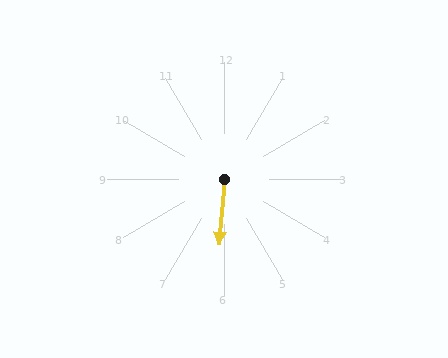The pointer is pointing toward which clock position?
Roughly 6 o'clock.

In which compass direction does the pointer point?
South.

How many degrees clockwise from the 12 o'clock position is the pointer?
Approximately 185 degrees.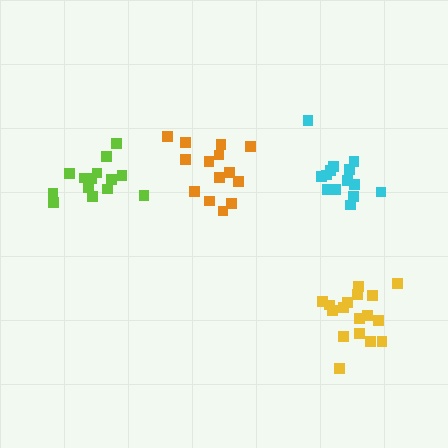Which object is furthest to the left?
The lime cluster is leftmost.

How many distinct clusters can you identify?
There are 4 distinct clusters.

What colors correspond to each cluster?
The clusters are colored: cyan, yellow, lime, orange.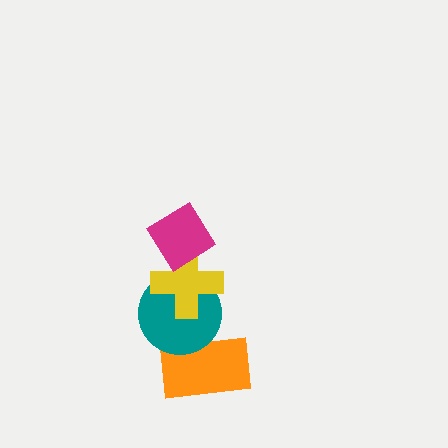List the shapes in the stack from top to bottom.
From top to bottom: the magenta diamond, the yellow cross, the teal circle, the orange rectangle.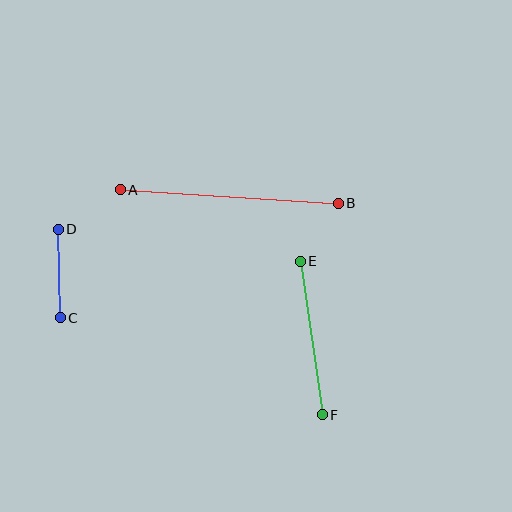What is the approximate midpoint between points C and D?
The midpoint is at approximately (59, 274) pixels.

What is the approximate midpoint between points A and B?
The midpoint is at approximately (229, 197) pixels.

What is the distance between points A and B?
The distance is approximately 218 pixels.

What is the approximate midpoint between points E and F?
The midpoint is at approximately (311, 338) pixels.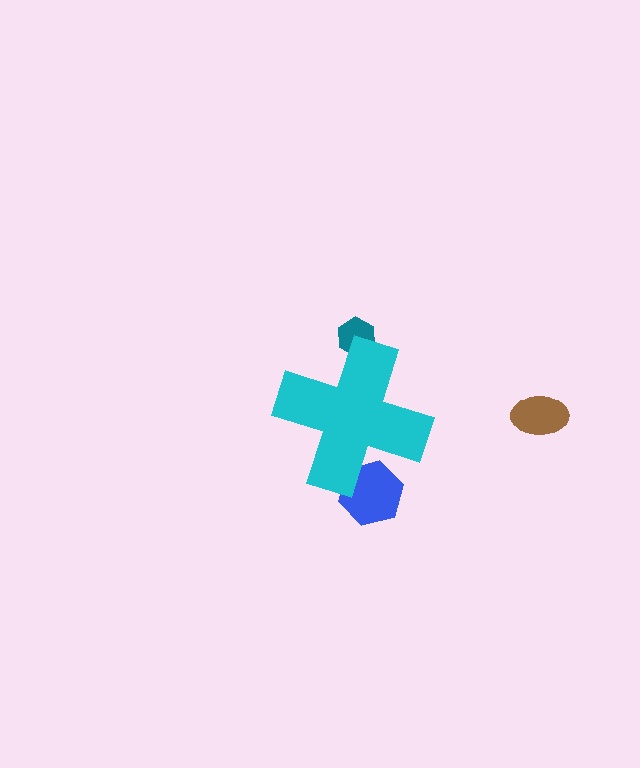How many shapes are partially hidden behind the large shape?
2 shapes are partially hidden.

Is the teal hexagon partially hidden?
Yes, the teal hexagon is partially hidden behind the cyan cross.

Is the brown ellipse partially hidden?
No, the brown ellipse is fully visible.